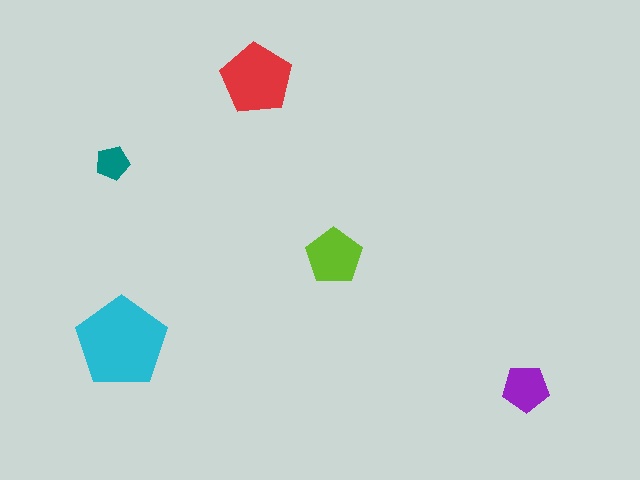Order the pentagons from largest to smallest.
the cyan one, the red one, the lime one, the purple one, the teal one.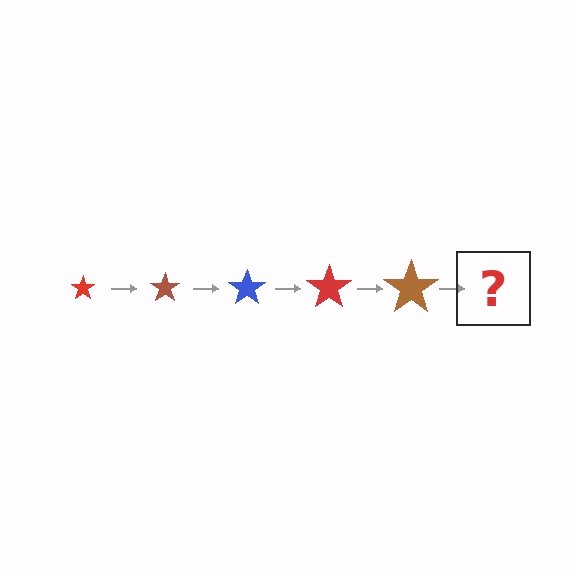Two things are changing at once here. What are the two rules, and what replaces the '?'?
The two rules are that the star grows larger each step and the color cycles through red, brown, and blue. The '?' should be a blue star, larger than the previous one.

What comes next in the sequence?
The next element should be a blue star, larger than the previous one.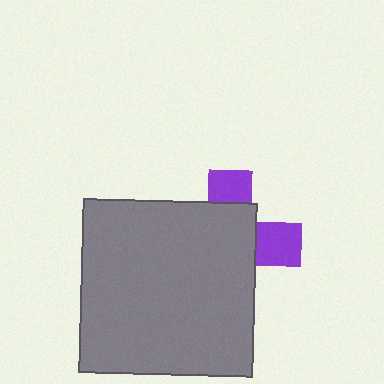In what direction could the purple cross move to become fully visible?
The purple cross could move toward the upper-right. That would shift it out from behind the gray square entirely.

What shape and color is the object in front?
The object in front is a gray square.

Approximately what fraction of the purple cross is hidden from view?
Roughly 69% of the purple cross is hidden behind the gray square.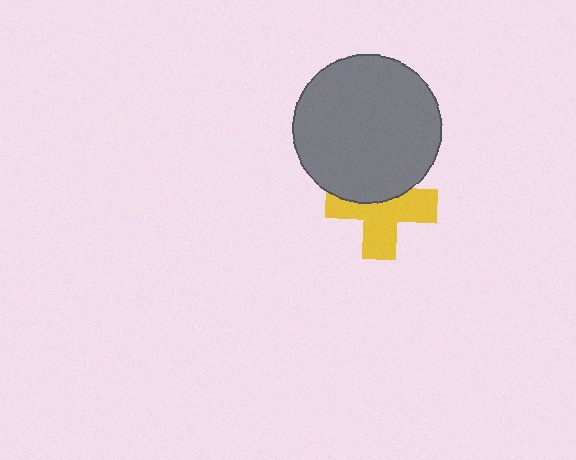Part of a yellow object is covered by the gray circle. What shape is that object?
It is a cross.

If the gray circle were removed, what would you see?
You would see the complete yellow cross.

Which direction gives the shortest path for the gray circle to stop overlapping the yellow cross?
Moving up gives the shortest separation.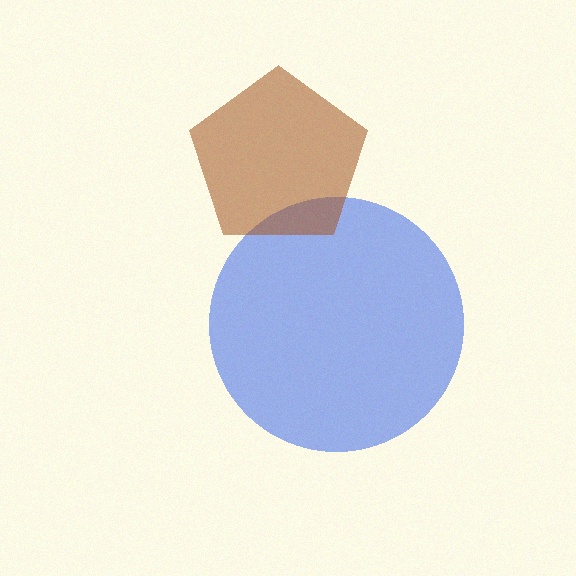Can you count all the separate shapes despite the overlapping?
Yes, there are 2 separate shapes.